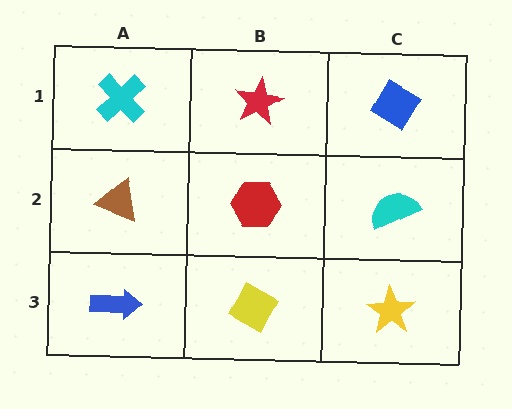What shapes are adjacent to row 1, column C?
A cyan semicircle (row 2, column C), a red star (row 1, column B).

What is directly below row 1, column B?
A red hexagon.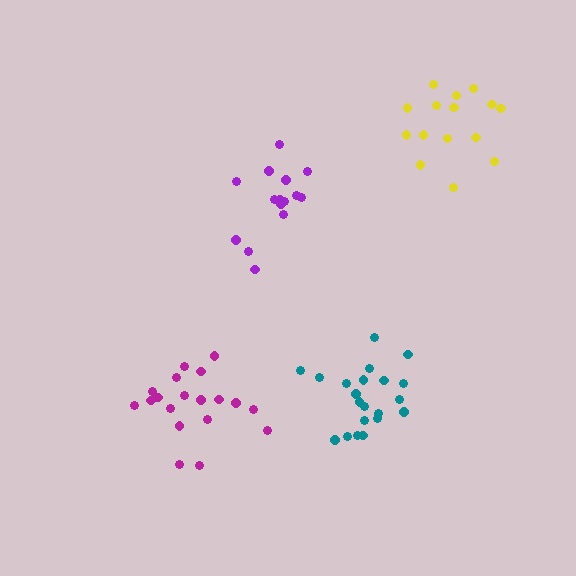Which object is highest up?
The yellow cluster is topmost.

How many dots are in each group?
Group 1: 15 dots, Group 2: 19 dots, Group 3: 15 dots, Group 4: 21 dots (70 total).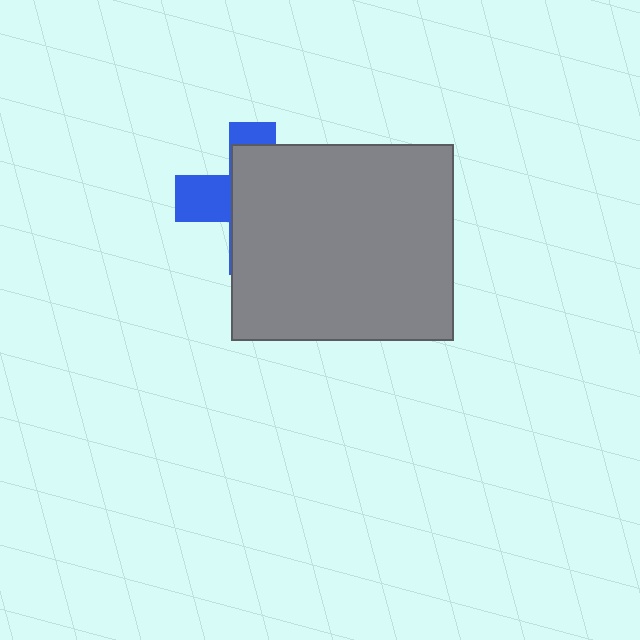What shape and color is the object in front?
The object in front is a gray rectangle.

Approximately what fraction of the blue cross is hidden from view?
Roughly 69% of the blue cross is hidden behind the gray rectangle.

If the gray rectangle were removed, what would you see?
You would see the complete blue cross.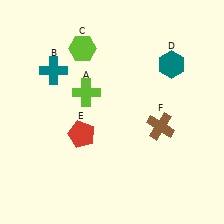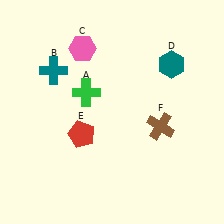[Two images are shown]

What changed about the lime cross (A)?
In Image 1, A is lime. In Image 2, it changed to green.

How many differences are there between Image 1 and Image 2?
There are 2 differences between the two images.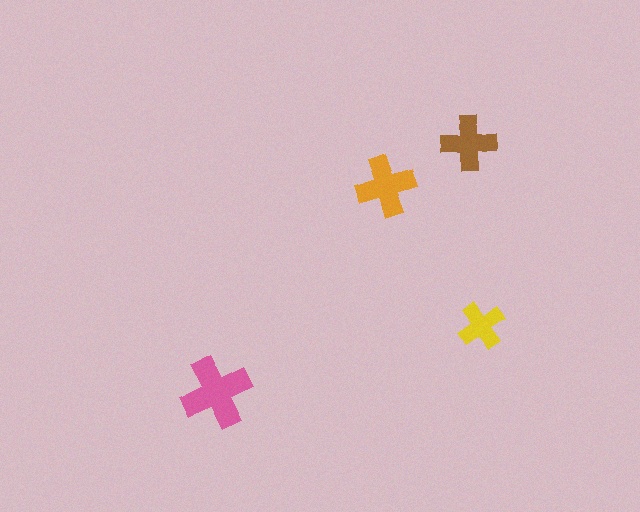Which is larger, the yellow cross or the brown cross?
The brown one.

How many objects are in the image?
There are 4 objects in the image.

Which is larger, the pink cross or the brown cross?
The pink one.